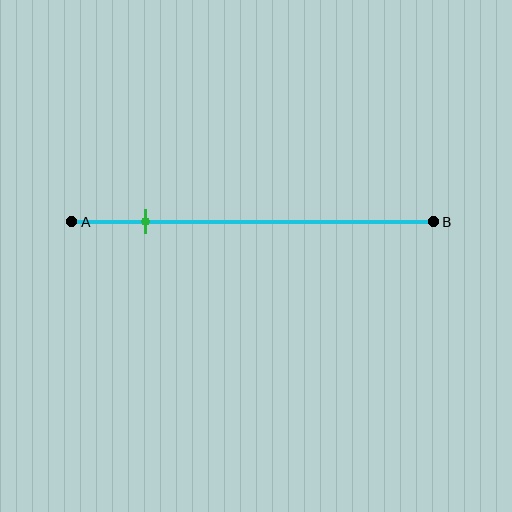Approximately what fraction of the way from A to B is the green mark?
The green mark is approximately 20% of the way from A to B.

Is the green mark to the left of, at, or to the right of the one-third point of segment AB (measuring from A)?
The green mark is to the left of the one-third point of segment AB.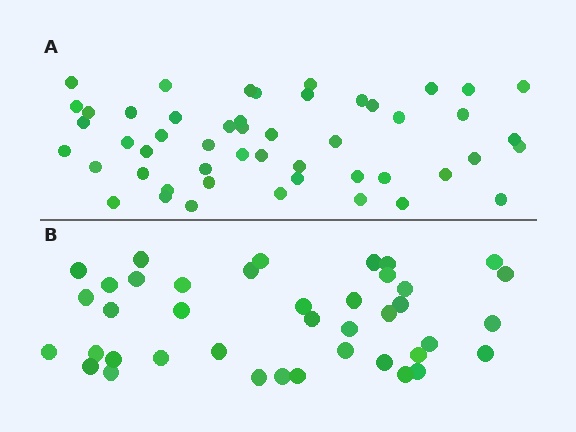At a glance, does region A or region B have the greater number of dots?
Region A (the top region) has more dots.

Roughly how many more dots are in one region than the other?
Region A has roughly 10 or so more dots than region B.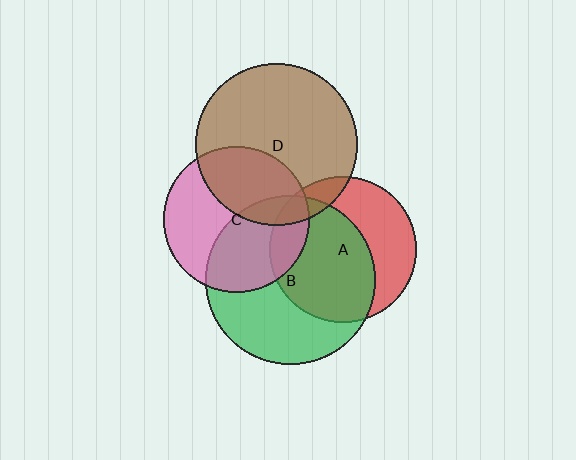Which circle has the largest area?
Circle B (green).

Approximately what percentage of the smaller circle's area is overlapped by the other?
Approximately 35%.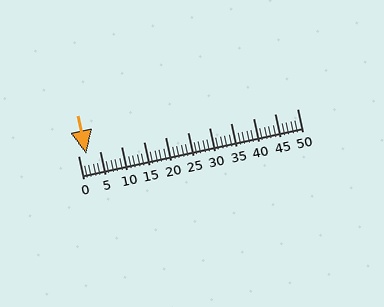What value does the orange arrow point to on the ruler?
The orange arrow points to approximately 2.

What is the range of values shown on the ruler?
The ruler shows values from 0 to 50.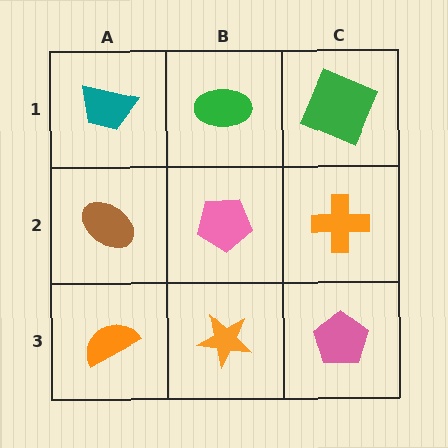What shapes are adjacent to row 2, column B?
A green ellipse (row 1, column B), an orange star (row 3, column B), a brown ellipse (row 2, column A), an orange cross (row 2, column C).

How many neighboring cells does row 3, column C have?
2.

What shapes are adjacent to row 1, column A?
A brown ellipse (row 2, column A), a green ellipse (row 1, column B).